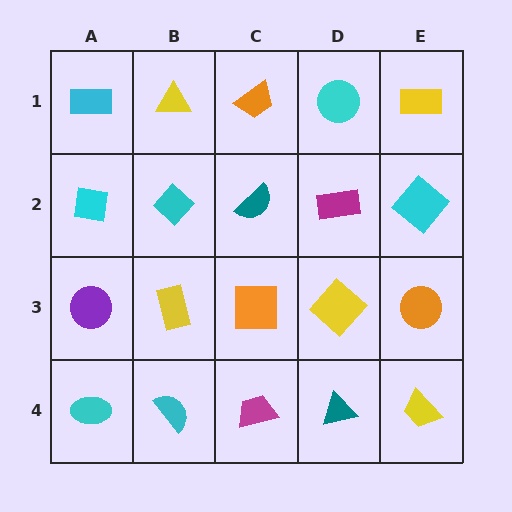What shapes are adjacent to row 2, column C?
An orange trapezoid (row 1, column C), an orange square (row 3, column C), a cyan diamond (row 2, column B), a magenta rectangle (row 2, column D).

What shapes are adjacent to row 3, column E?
A cyan diamond (row 2, column E), a yellow trapezoid (row 4, column E), a yellow diamond (row 3, column D).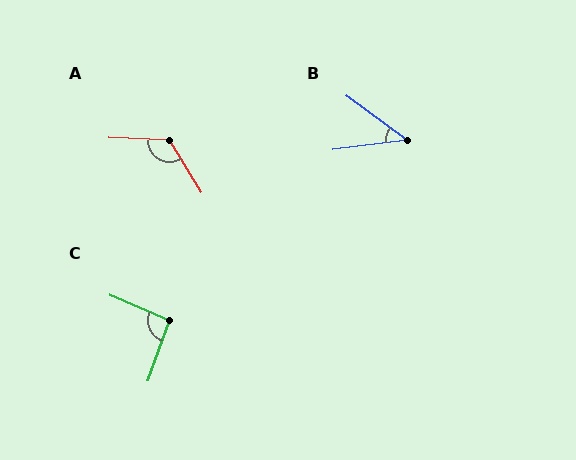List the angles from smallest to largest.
B (43°), C (94°), A (124°).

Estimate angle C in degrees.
Approximately 94 degrees.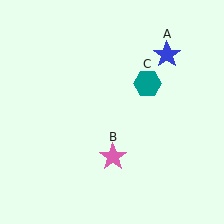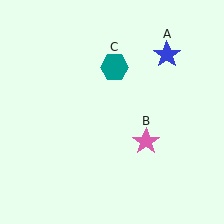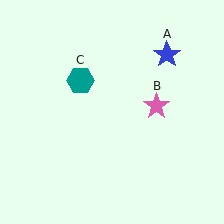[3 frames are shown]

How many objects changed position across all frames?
2 objects changed position: pink star (object B), teal hexagon (object C).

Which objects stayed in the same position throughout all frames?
Blue star (object A) remained stationary.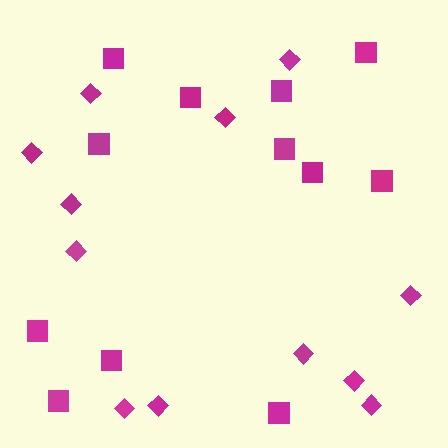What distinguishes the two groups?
There are 2 groups: one group of squares (12) and one group of diamonds (12).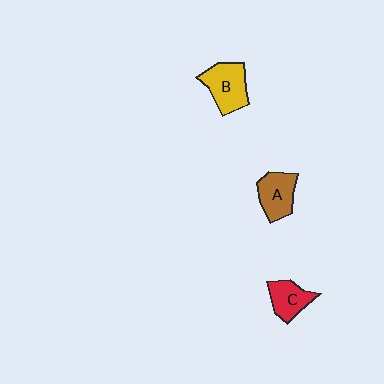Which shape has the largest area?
Shape B (yellow).